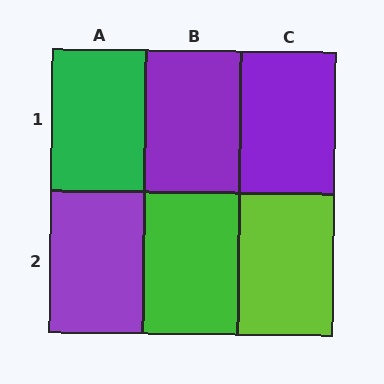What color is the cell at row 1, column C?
Purple.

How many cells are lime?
1 cell is lime.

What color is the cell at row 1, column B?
Purple.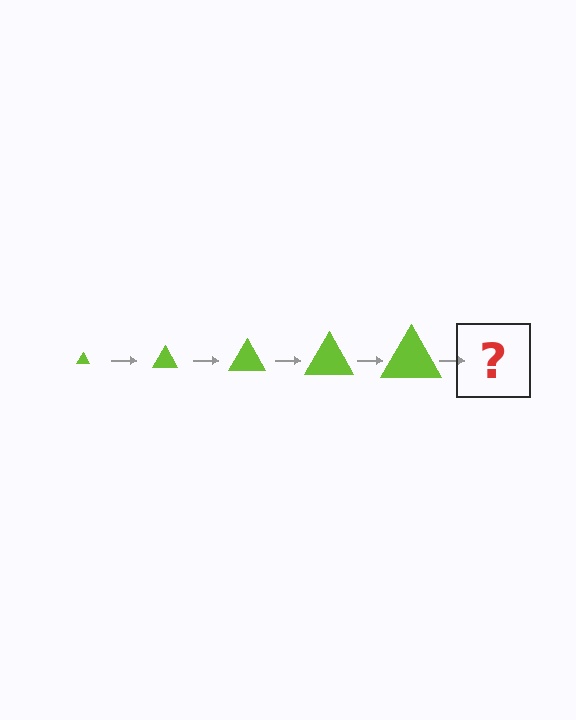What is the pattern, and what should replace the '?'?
The pattern is that the triangle gets progressively larger each step. The '?' should be a lime triangle, larger than the previous one.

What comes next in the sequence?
The next element should be a lime triangle, larger than the previous one.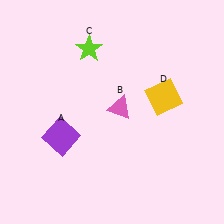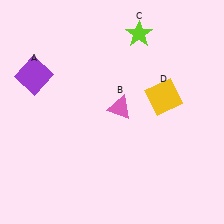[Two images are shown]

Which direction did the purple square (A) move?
The purple square (A) moved up.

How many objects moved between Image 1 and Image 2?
2 objects moved between the two images.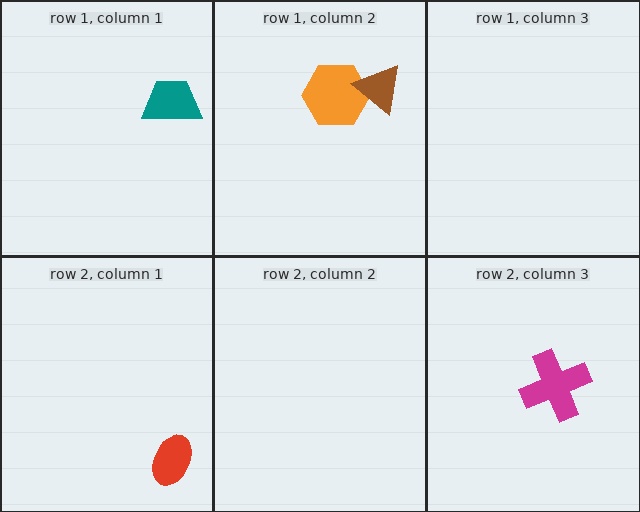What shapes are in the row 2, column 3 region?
The magenta cross.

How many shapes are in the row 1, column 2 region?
2.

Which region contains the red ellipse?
The row 2, column 1 region.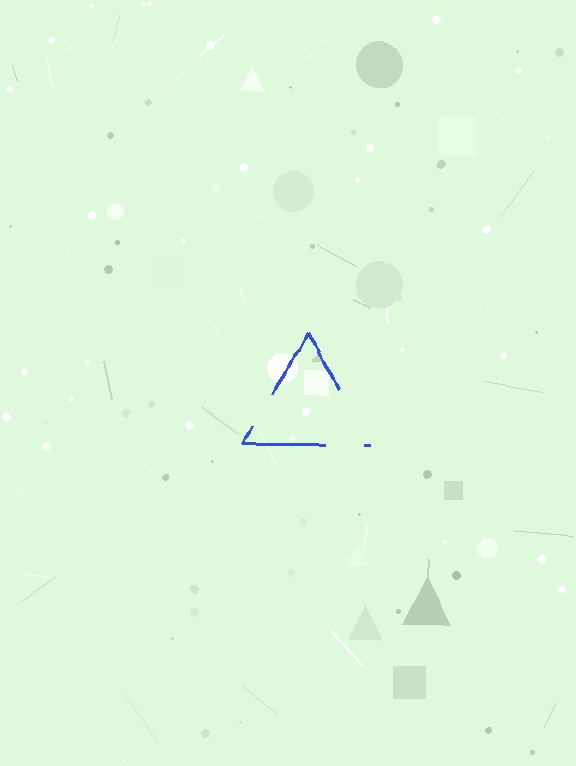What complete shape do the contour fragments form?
The contour fragments form a triangle.